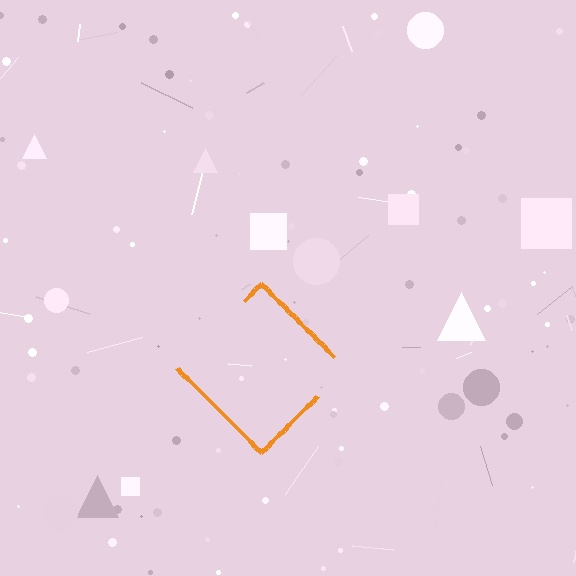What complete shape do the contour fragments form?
The contour fragments form a diamond.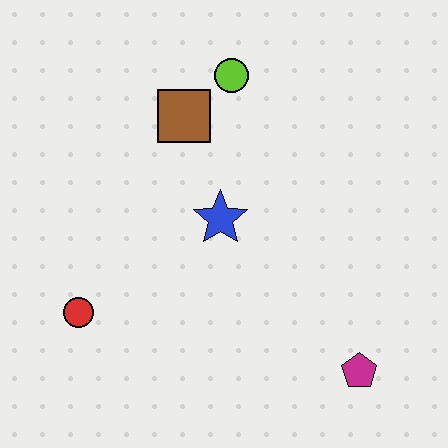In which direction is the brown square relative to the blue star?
The brown square is above the blue star.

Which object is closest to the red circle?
The blue star is closest to the red circle.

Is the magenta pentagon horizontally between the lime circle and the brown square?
No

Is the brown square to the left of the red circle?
No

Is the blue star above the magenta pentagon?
Yes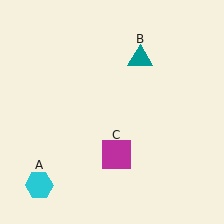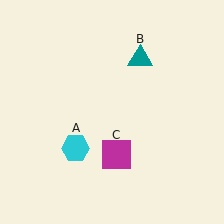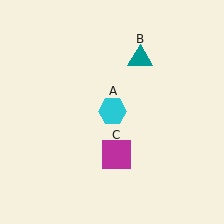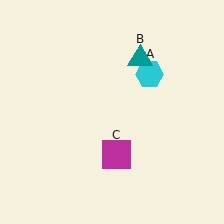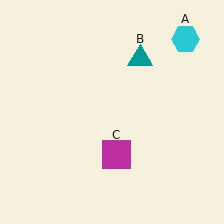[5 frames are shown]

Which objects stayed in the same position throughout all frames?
Teal triangle (object B) and magenta square (object C) remained stationary.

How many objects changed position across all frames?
1 object changed position: cyan hexagon (object A).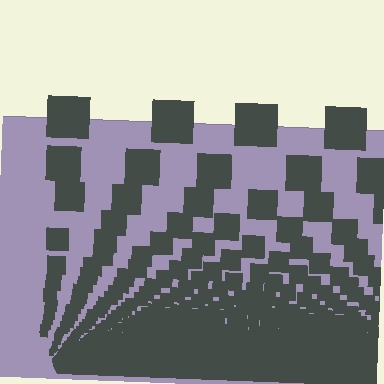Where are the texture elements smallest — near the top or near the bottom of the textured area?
Near the bottom.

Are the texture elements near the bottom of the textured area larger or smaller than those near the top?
Smaller. The gradient is inverted — elements near the bottom are smaller and denser.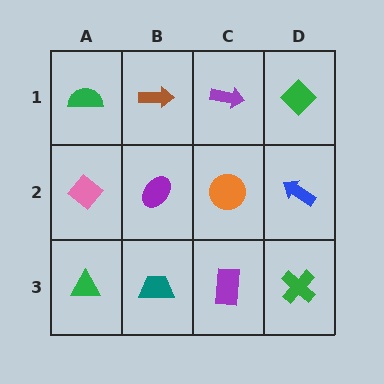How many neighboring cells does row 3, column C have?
3.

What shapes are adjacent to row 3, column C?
An orange circle (row 2, column C), a teal trapezoid (row 3, column B), a green cross (row 3, column D).